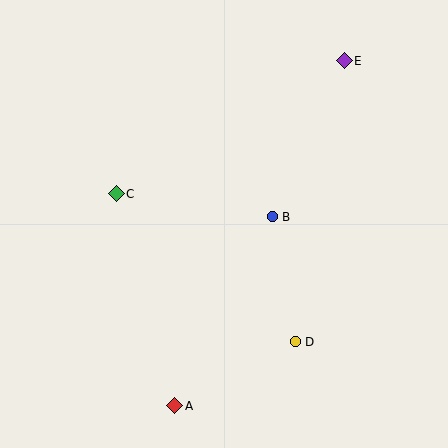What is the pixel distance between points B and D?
The distance between B and D is 127 pixels.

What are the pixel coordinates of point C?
Point C is at (116, 194).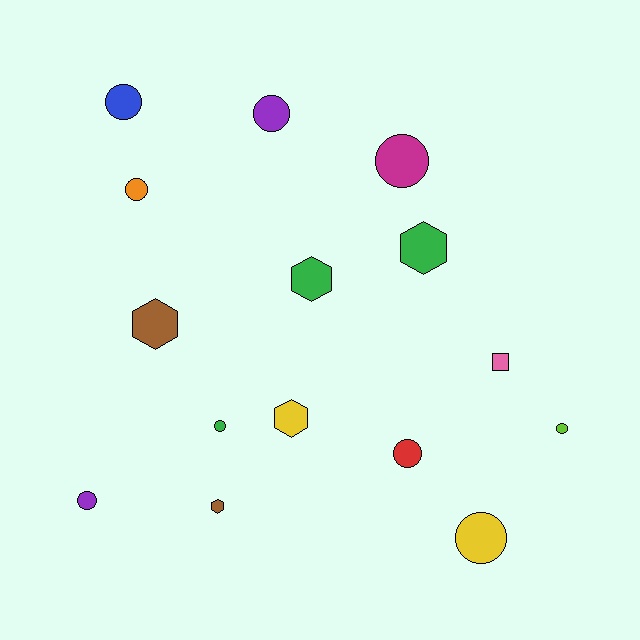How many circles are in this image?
There are 9 circles.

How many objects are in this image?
There are 15 objects.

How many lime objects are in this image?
There is 1 lime object.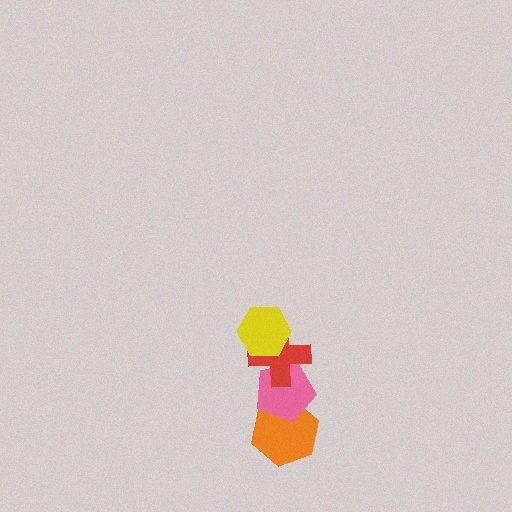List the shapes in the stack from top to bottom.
From top to bottom: the yellow hexagon, the red cross, the pink pentagon, the orange hexagon.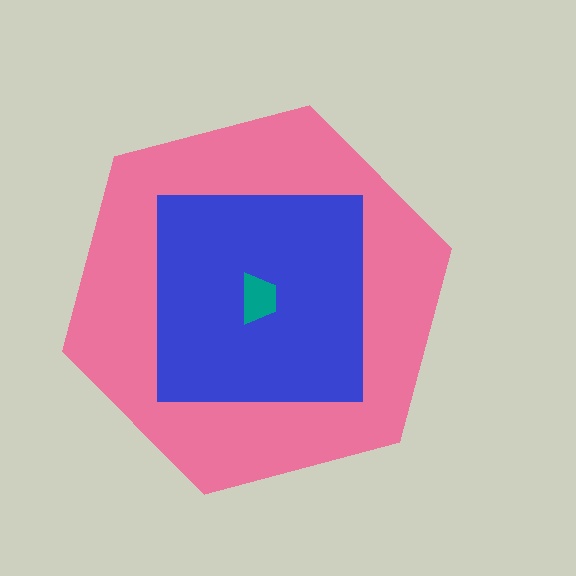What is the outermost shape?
The pink hexagon.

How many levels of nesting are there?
3.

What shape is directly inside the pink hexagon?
The blue square.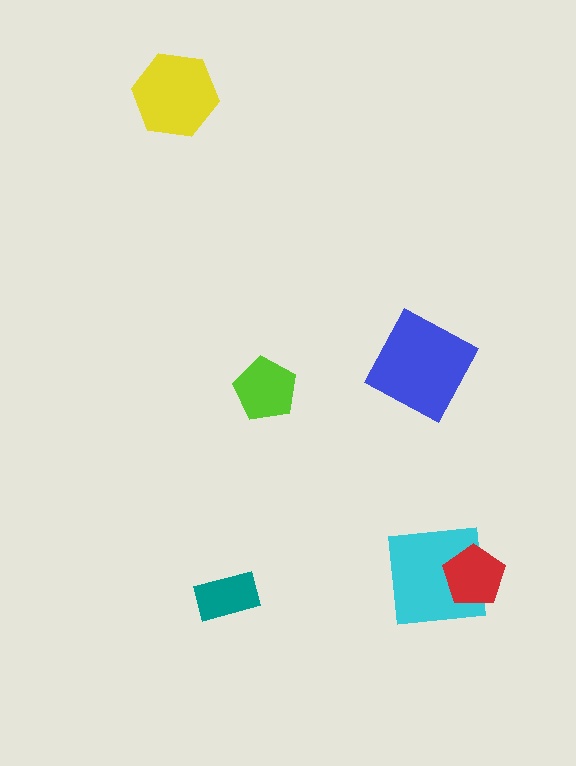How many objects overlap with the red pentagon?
1 object overlaps with the red pentagon.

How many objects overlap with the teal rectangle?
0 objects overlap with the teal rectangle.